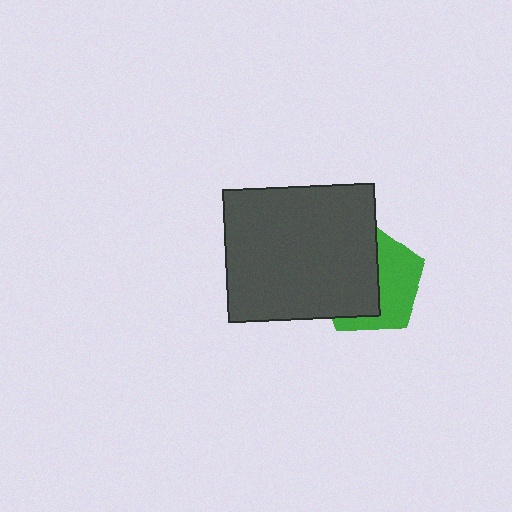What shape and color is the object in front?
The object in front is a dark gray rectangle.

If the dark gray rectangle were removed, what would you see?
You would see the complete green pentagon.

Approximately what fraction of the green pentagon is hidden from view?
Roughly 54% of the green pentagon is hidden behind the dark gray rectangle.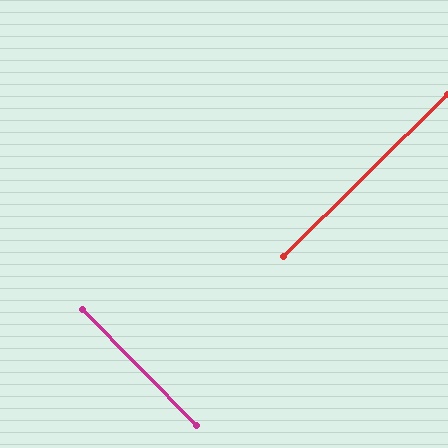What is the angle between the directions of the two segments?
Approximately 90 degrees.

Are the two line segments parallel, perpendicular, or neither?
Perpendicular — they meet at approximately 90°.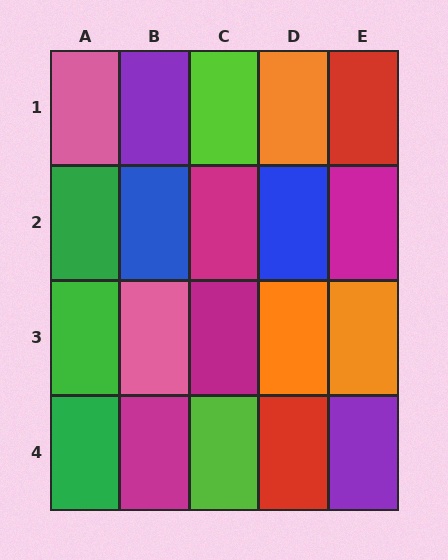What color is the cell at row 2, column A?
Green.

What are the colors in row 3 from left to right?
Green, pink, magenta, orange, orange.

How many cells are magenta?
4 cells are magenta.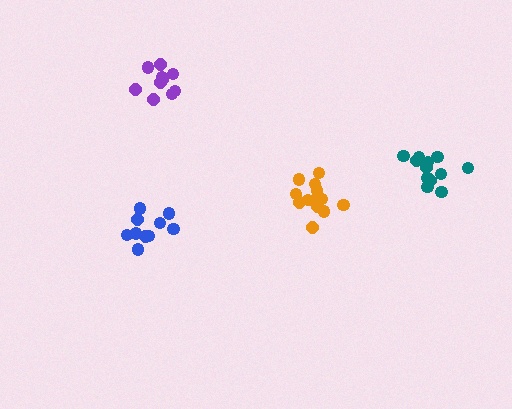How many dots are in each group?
Group 1: 13 dots, Group 2: 10 dots, Group 3: 12 dots, Group 4: 10 dots (45 total).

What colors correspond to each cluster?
The clusters are colored: orange, purple, teal, blue.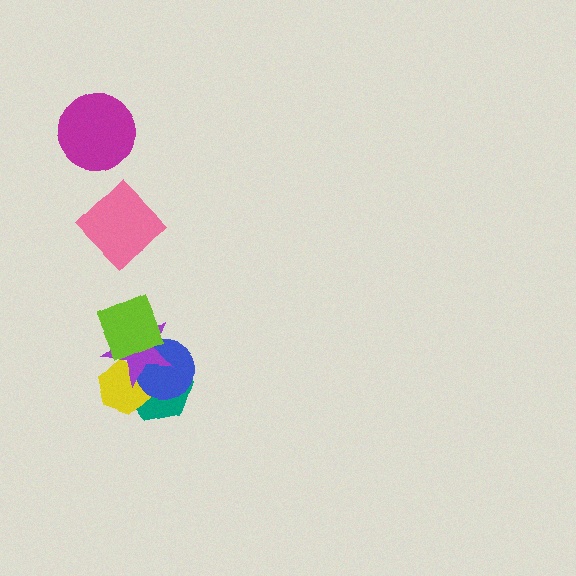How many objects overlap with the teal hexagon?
3 objects overlap with the teal hexagon.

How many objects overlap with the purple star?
4 objects overlap with the purple star.